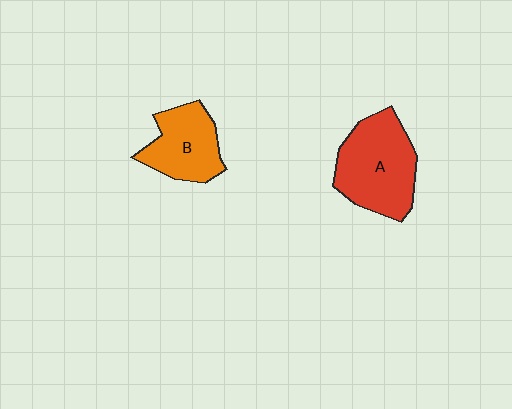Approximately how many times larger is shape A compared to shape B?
Approximately 1.4 times.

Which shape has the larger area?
Shape A (red).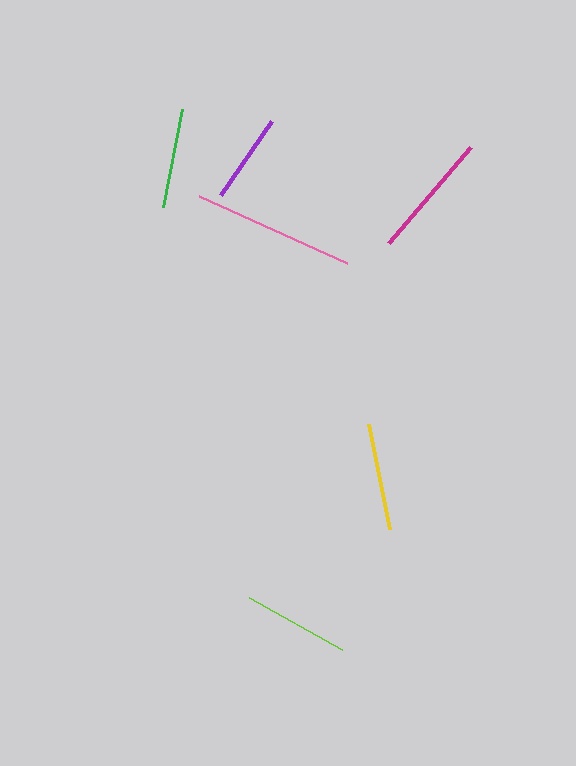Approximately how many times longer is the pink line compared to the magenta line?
The pink line is approximately 1.3 times the length of the magenta line.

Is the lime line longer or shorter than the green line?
The lime line is longer than the green line.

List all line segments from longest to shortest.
From longest to shortest: pink, magenta, yellow, lime, green, purple.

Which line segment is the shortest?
The purple line is the shortest at approximately 90 pixels.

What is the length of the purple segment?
The purple segment is approximately 90 pixels long.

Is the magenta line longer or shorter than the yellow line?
The magenta line is longer than the yellow line.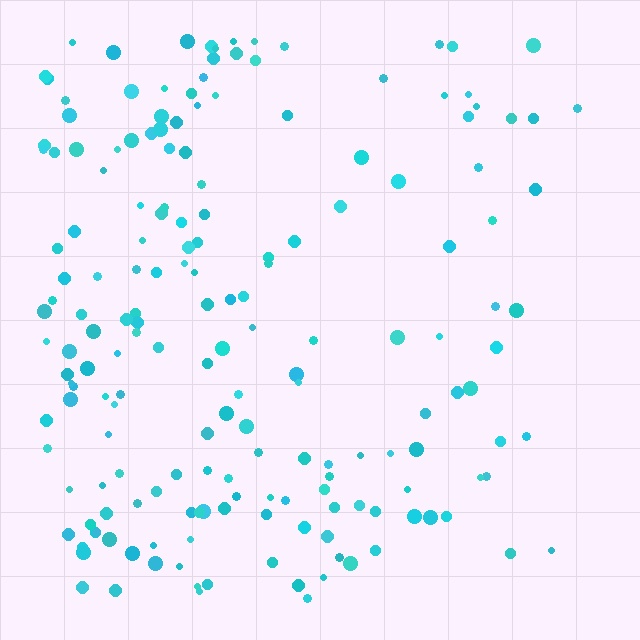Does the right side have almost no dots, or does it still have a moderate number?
Still a moderate number, just noticeably fewer than the left.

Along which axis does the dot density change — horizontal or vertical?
Horizontal.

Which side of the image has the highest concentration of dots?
The left.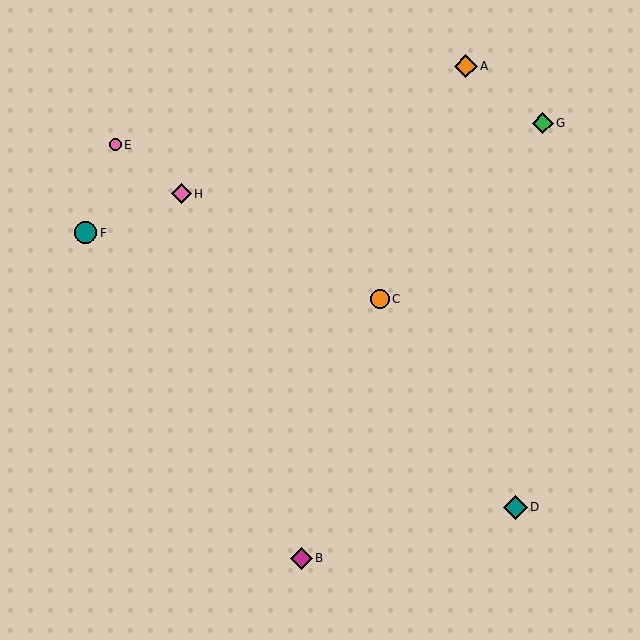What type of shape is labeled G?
Shape G is a green diamond.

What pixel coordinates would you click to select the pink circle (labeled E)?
Click at (115, 145) to select the pink circle E.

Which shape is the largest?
The teal diamond (labeled D) is the largest.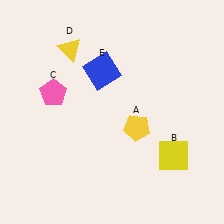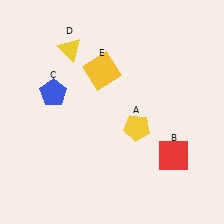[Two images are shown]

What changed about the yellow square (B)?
In Image 1, B is yellow. In Image 2, it changed to red.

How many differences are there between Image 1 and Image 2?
There are 3 differences between the two images.